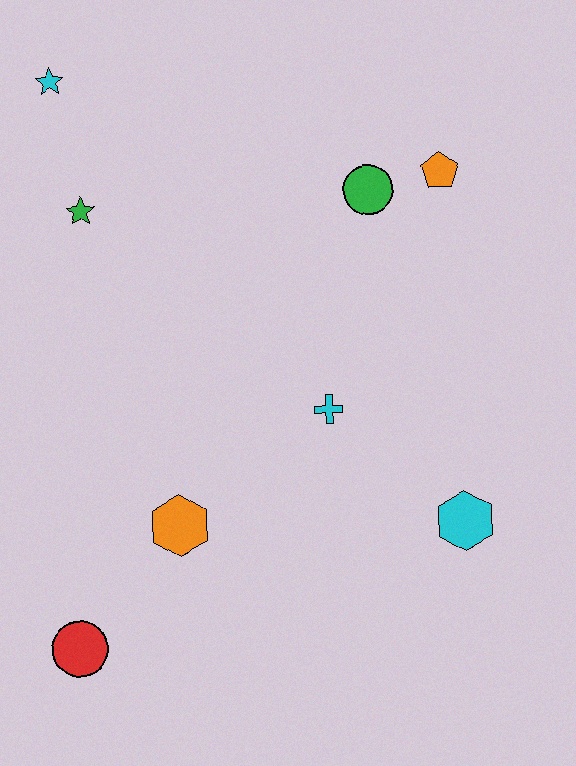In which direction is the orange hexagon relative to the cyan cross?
The orange hexagon is to the left of the cyan cross.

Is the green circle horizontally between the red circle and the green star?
No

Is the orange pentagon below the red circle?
No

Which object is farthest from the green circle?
The red circle is farthest from the green circle.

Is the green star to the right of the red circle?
Yes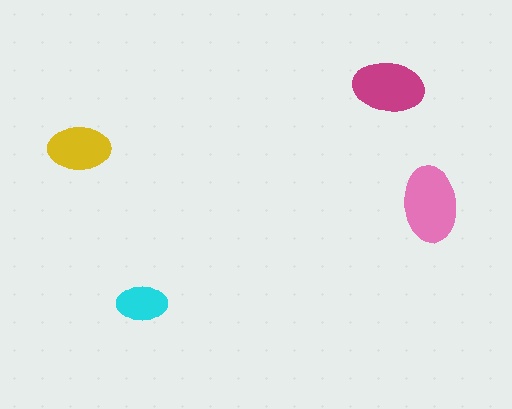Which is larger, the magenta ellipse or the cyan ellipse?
The magenta one.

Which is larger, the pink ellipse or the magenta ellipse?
The pink one.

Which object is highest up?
The magenta ellipse is topmost.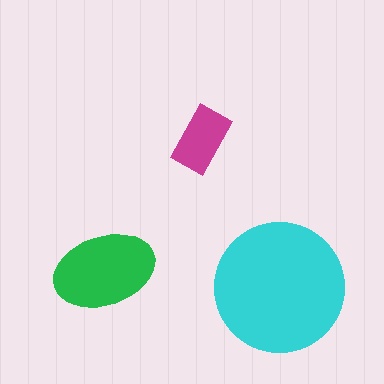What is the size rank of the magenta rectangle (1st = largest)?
3rd.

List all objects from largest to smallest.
The cyan circle, the green ellipse, the magenta rectangle.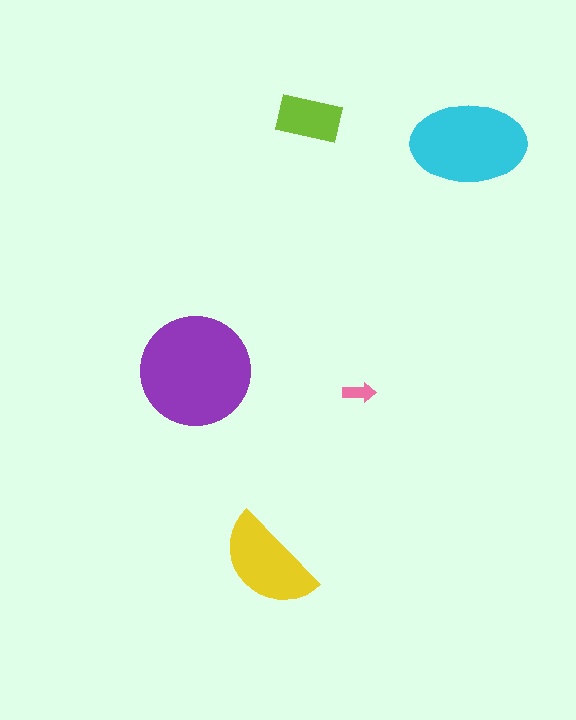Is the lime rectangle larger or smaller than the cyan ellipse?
Smaller.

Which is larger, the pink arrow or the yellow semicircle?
The yellow semicircle.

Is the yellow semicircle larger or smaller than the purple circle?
Smaller.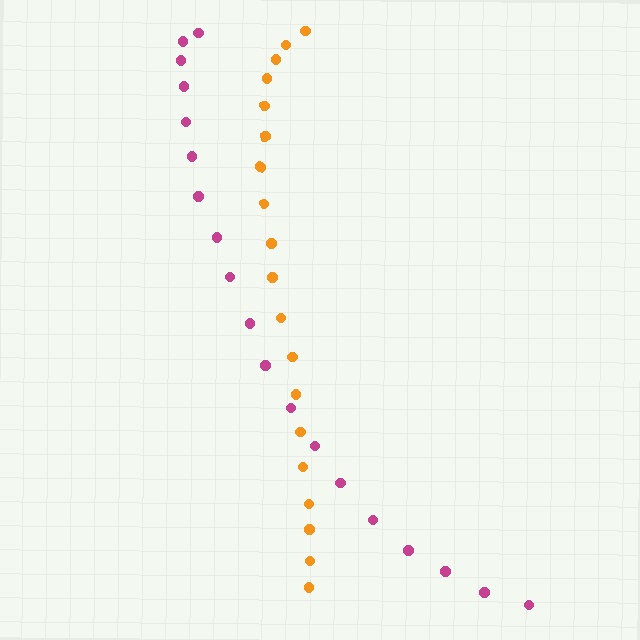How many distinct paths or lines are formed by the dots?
There are 2 distinct paths.